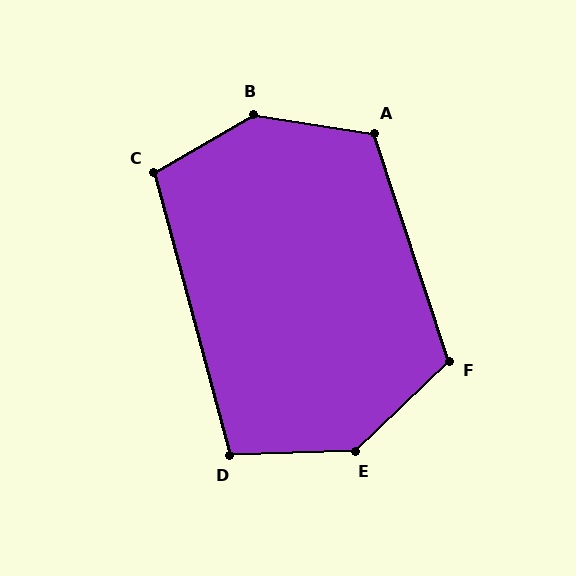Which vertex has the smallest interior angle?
D, at approximately 104 degrees.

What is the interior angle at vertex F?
Approximately 116 degrees (obtuse).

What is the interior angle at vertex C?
Approximately 105 degrees (obtuse).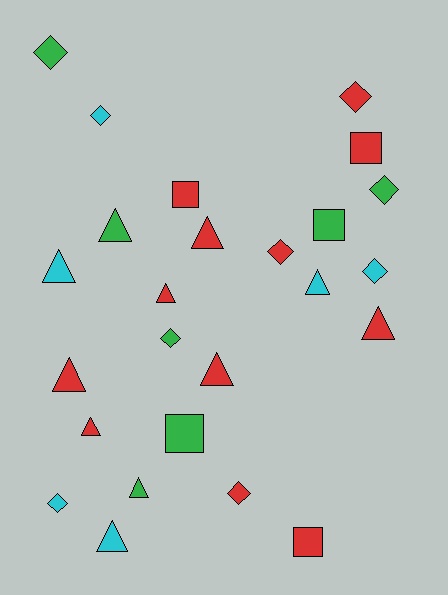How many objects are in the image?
There are 25 objects.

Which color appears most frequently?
Red, with 12 objects.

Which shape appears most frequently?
Triangle, with 11 objects.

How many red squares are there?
There are 3 red squares.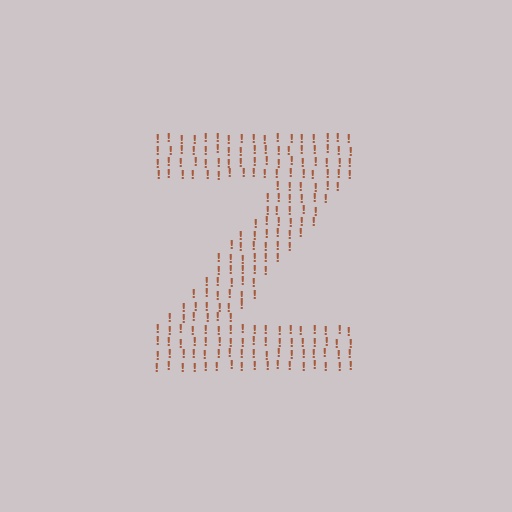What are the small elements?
The small elements are exclamation marks.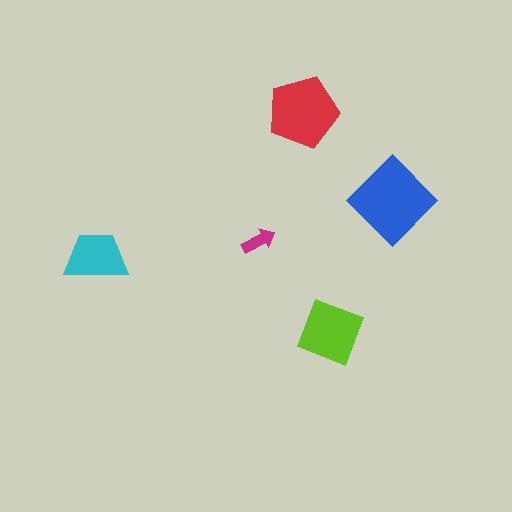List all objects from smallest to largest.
The magenta arrow, the cyan trapezoid, the lime square, the red pentagon, the blue diamond.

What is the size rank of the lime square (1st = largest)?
3rd.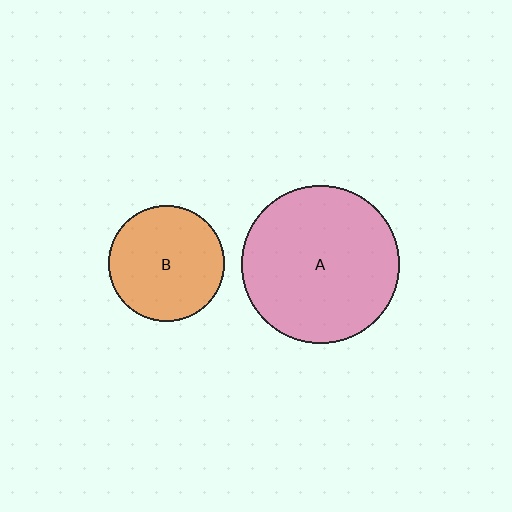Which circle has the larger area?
Circle A (pink).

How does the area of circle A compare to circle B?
Approximately 1.8 times.